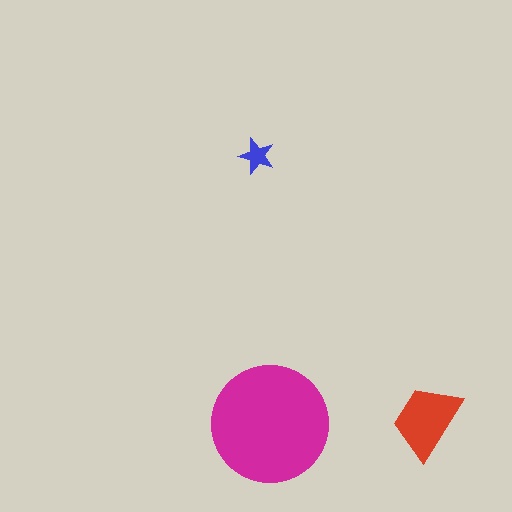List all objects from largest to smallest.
The magenta circle, the red trapezoid, the blue star.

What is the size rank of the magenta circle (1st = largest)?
1st.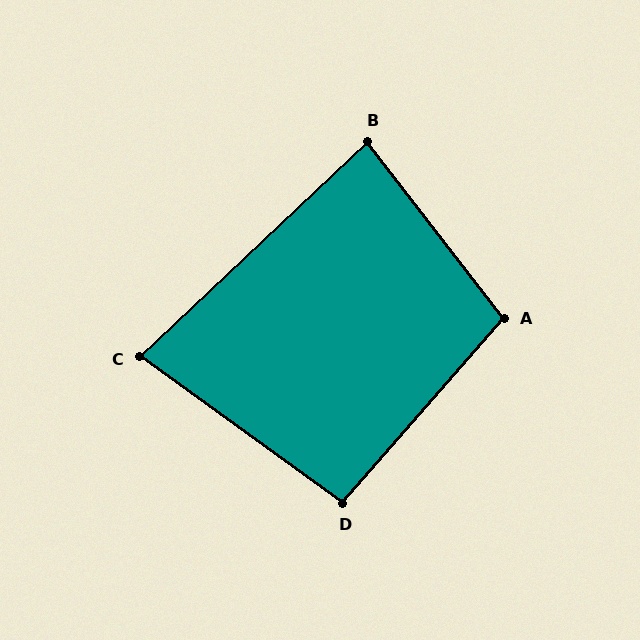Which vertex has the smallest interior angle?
C, at approximately 79 degrees.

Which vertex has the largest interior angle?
A, at approximately 101 degrees.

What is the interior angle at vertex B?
Approximately 85 degrees (acute).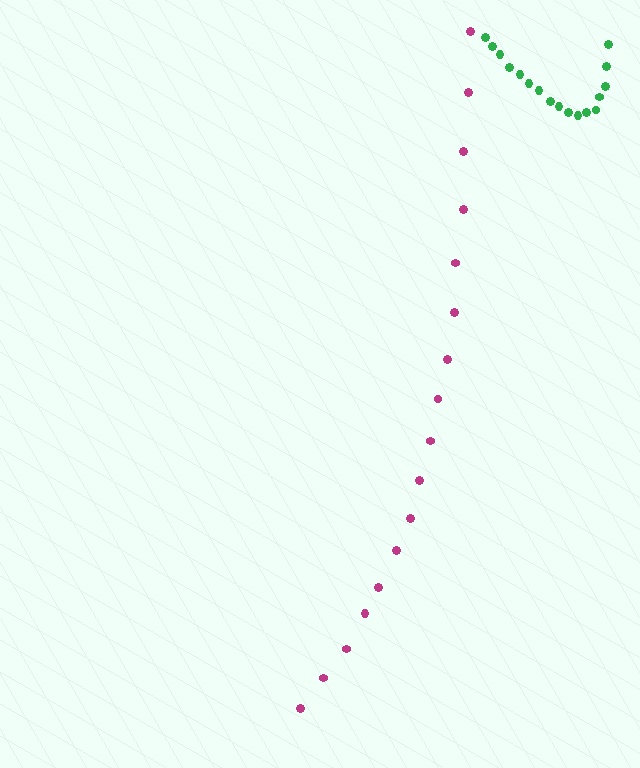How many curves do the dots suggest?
There are 2 distinct paths.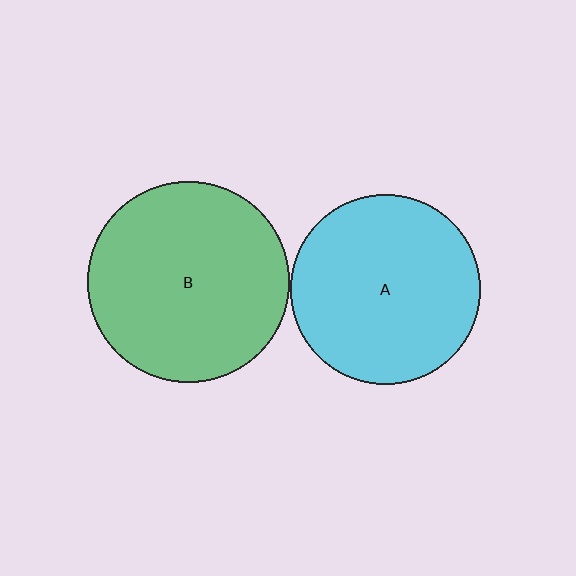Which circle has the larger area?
Circle B (green).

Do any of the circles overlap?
No, none of the circles overlap.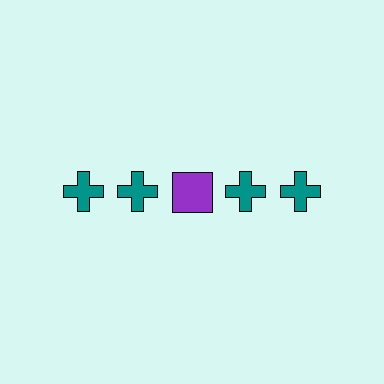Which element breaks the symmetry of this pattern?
The purple square in the top row, center column breaks the symmetry. All other shapes are teal crosses.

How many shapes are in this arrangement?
There are 5 shapes arranged in a grid pattern.